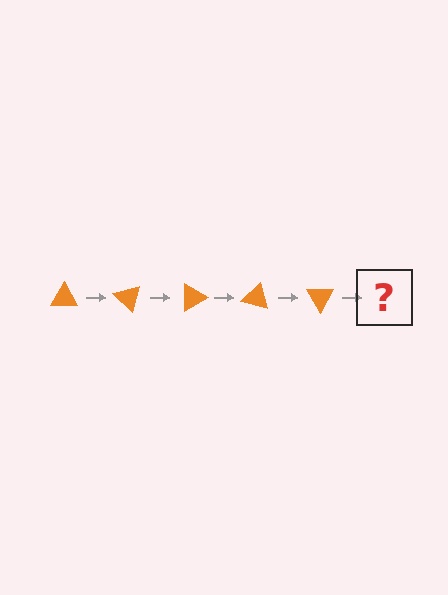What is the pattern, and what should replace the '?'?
The pattern is that the triangle rotates 45 degrees each step. The '?' should be an orange triangle rotated 225 degrees.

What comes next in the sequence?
The next element should be an orange triangle rotated 225 degrees.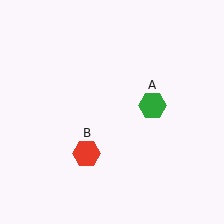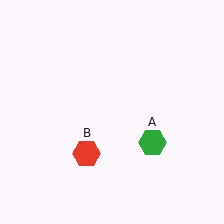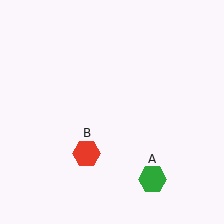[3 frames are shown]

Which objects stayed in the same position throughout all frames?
Red hexagon (object B) remained stationary.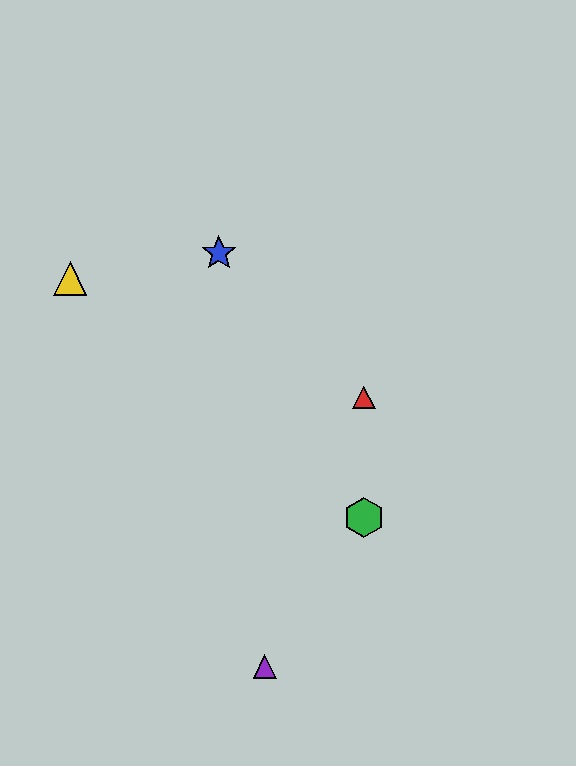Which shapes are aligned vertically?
The red triangle, the green hexagon are aligned vertically.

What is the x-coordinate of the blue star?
The blue star is at x≈219.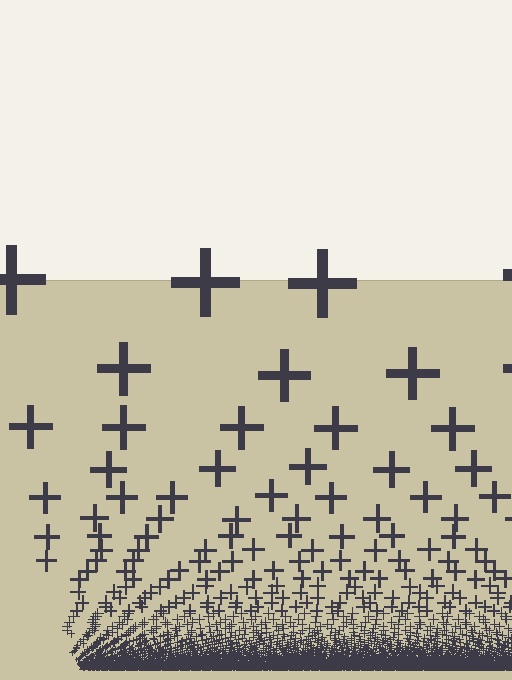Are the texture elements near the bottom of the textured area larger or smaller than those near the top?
Smaller. The gradient is inverted — elements near the bottom are smaller and denser.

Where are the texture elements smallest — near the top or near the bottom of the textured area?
Near the bottom.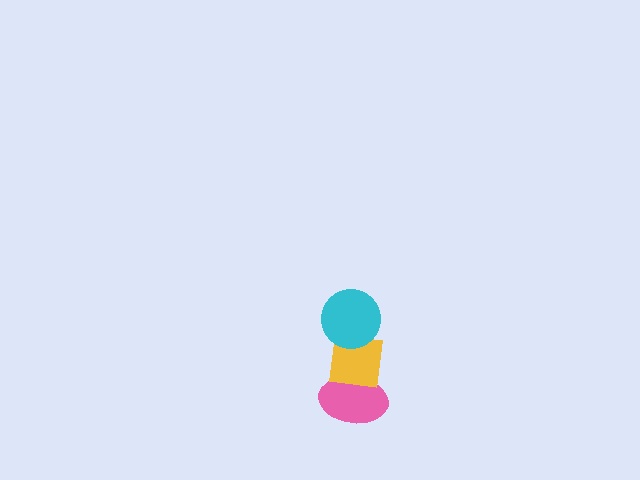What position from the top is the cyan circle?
The cyan circle is 1st from the top.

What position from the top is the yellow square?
The yellow square is 2nd from the top.